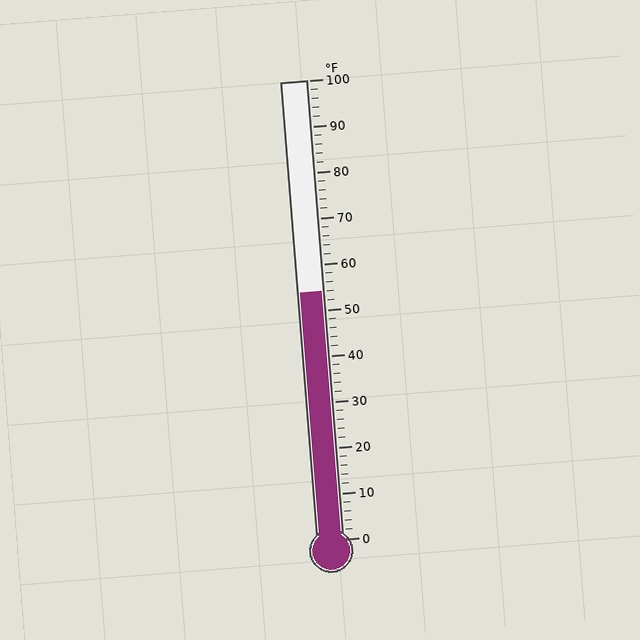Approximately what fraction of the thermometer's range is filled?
The thermometer is filled to approximately 55% of its range.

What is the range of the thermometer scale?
The thermometer scale ranges from 0°F to 100°F.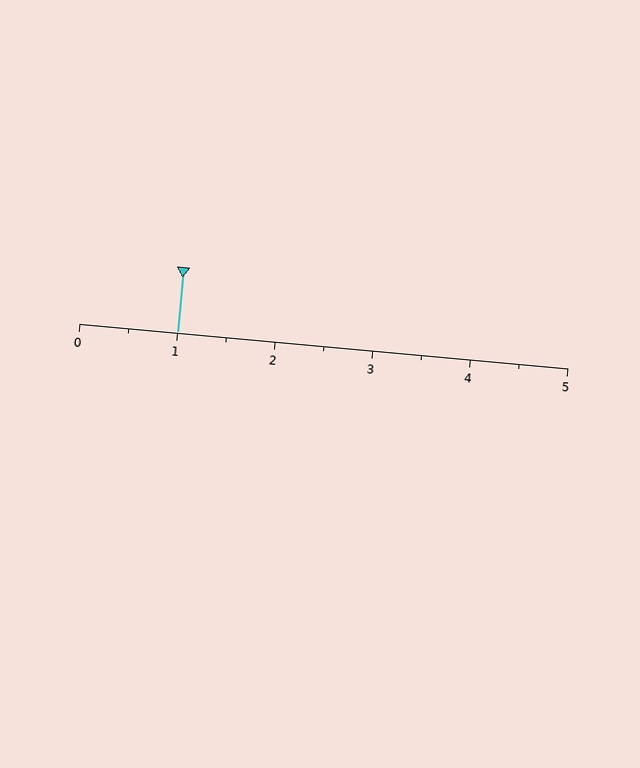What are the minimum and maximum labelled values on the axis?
The axis runs from 0 to 5.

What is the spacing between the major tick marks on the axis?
The major ticks are spaced 1 apart.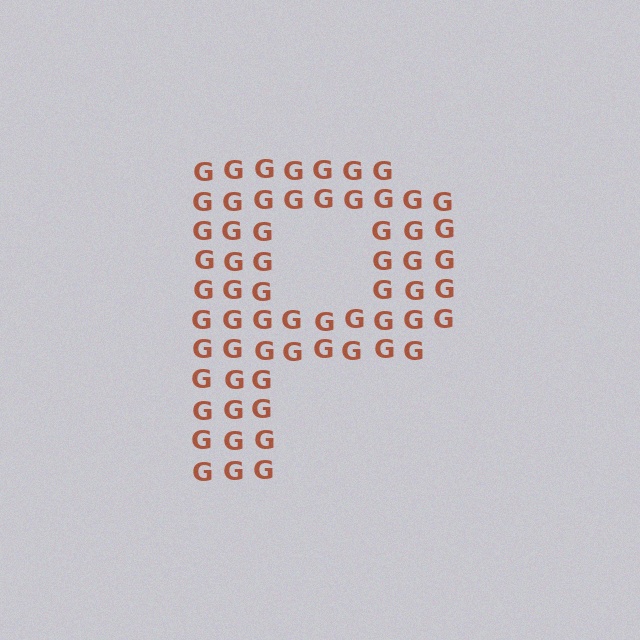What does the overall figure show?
The overall figure shows the letter P.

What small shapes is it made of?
It is made of small letter G's.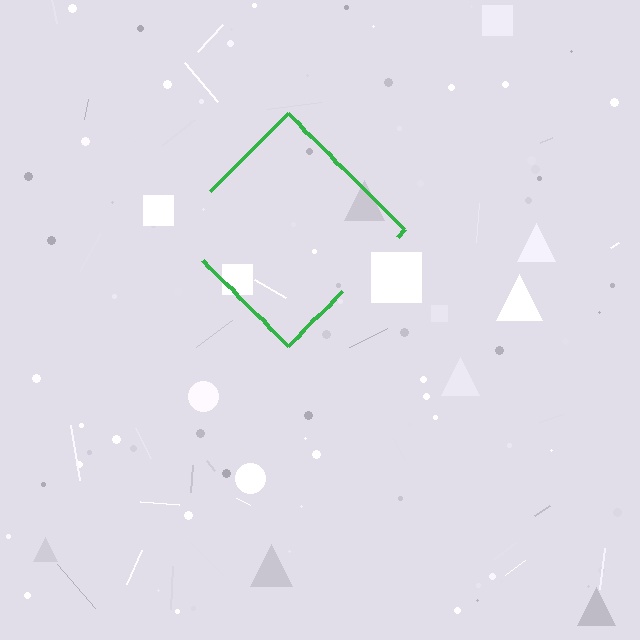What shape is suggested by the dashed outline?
The dashed outline suggests a diamond.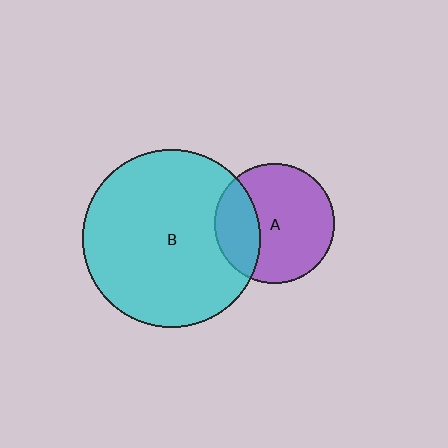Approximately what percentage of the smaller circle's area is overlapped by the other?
Approximately 30%.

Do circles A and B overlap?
Yes.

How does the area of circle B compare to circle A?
Approximately 2.2 times.